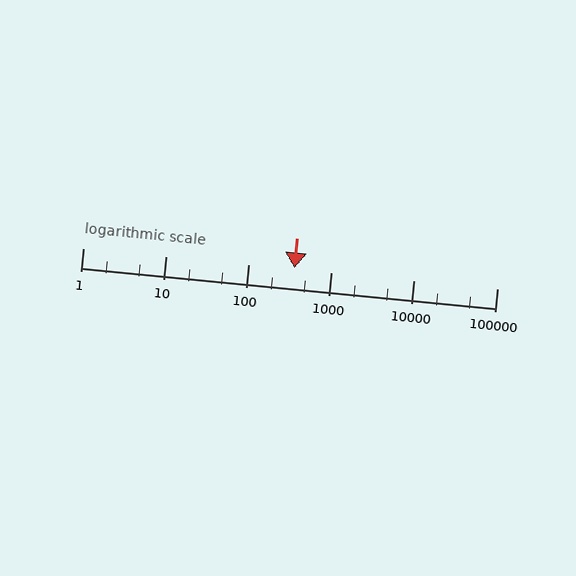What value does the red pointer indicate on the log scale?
The pointer indicates approximately 360.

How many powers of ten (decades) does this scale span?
The scale spans 5 decades, from 1 to 100000.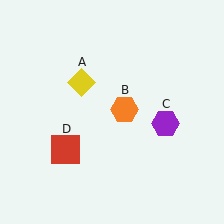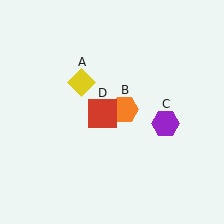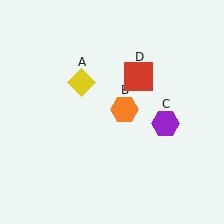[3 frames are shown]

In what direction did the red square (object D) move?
The red square (object D) moved up and to the right.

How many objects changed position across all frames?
1 object changed position: red square (object D).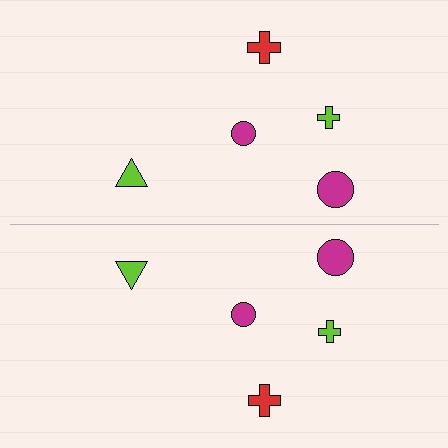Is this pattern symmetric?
Yes, this pattern has bilateral (reflection) symmetry.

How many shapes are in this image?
There are 10 shapes in this image.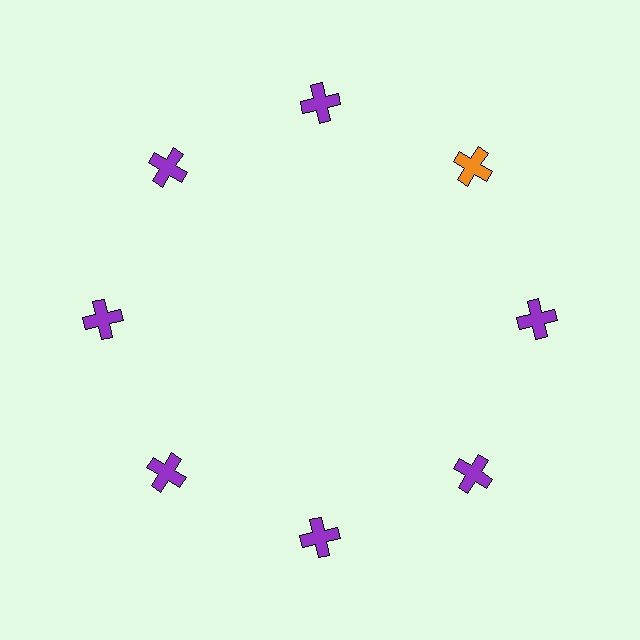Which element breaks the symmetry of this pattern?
The orange cross at roughly the 2 o'clock position breaks the symmetry. All other shapes are purple crosses.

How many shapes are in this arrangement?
There are 8 shapes arranged in a ring pattern.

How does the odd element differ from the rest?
It has a different color: orange instead of purple.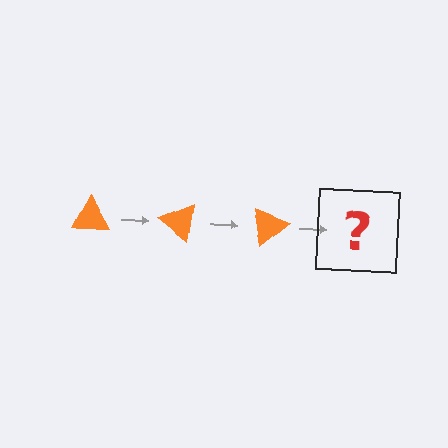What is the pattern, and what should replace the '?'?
The pattern is that the triangle rotates 40 degrees each step. The '?' should be an orange triangle rotated 120 degrees.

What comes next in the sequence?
The next element should be an orange triangle rotated 120 degrees.